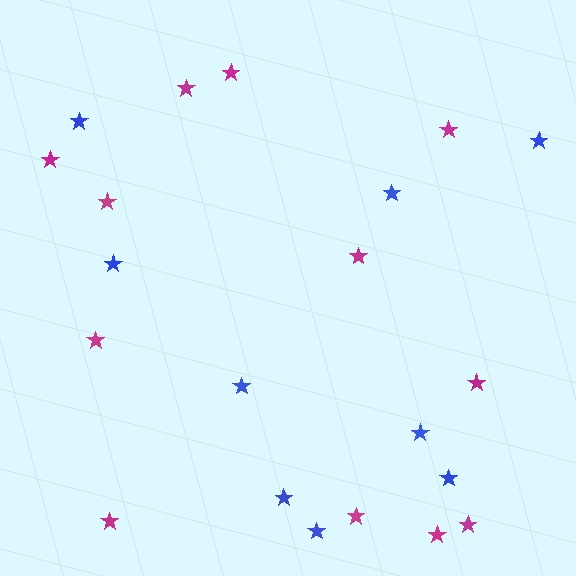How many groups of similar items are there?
There are 2 groups: one group of blue stars (9) and one group of magenta stars (12).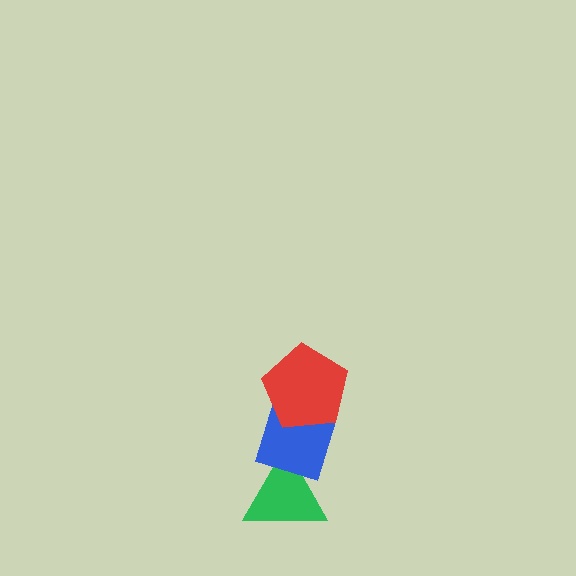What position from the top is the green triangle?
The green triangle is 3rd from the top.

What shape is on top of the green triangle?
The blue diamond is on top of the green triangle.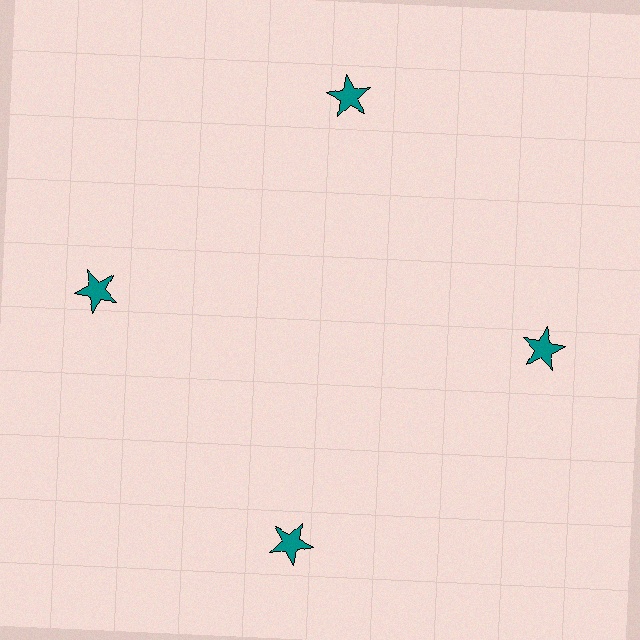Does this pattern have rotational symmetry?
Yes, this pattern has 4-fold rotational symmetry. It looks the same after rotating 90 degrees around the center.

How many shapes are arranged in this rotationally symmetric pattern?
There are 4 shapes, arranged in 4 groups of 1.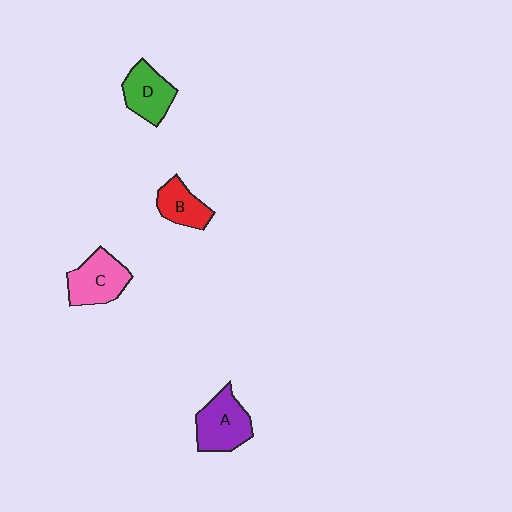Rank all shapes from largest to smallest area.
From largest to smallest: A (purple), C (pink), D (green), B (red).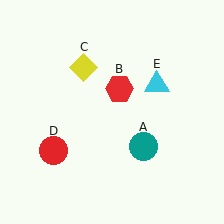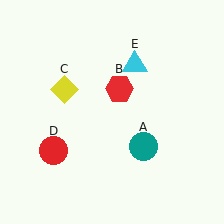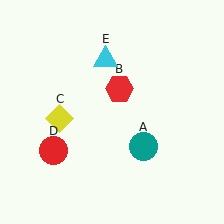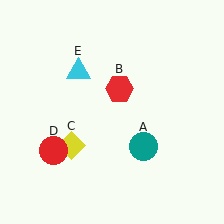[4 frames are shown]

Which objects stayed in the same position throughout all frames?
Teal circle (object A) and red hexagon (object B) and red circle (object D) remained stationary.